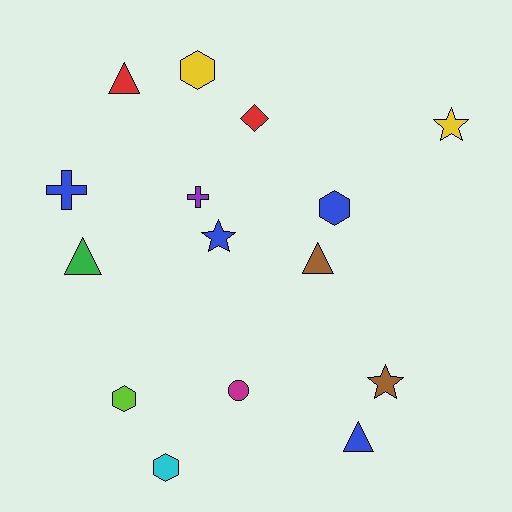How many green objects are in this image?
There is 1 green object.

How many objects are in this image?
There are 15 objects.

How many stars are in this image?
There are 3 stars.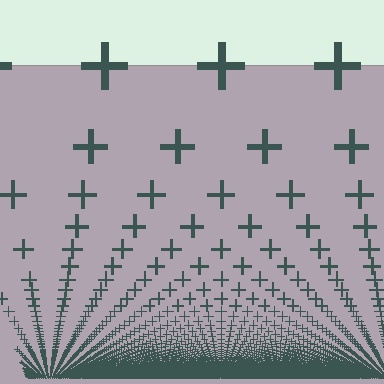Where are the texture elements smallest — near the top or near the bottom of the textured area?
Near the bottom.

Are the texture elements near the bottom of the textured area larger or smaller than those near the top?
Smaller. The gradient is inverted — elements near the bottom are smaller and denser.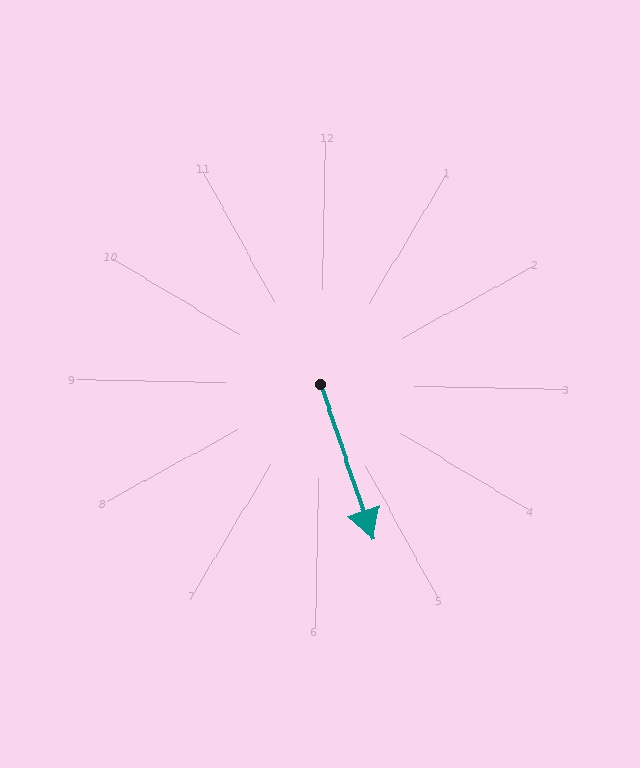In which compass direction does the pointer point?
South.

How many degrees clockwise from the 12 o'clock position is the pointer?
Approximately 160 degrees.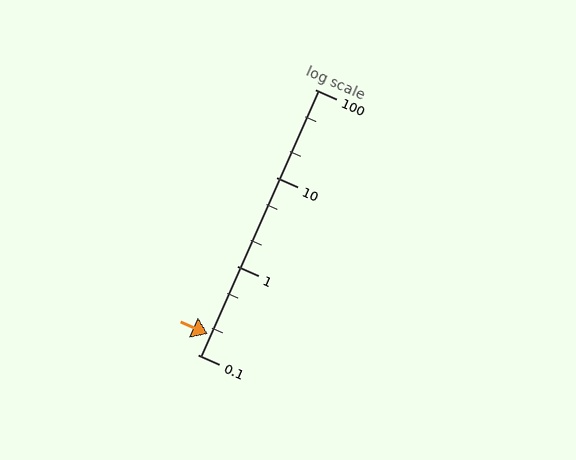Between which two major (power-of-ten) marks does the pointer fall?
The pointer is between 0.1 and 1.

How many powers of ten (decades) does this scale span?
The scale spans 3 decades, from 0.1 to 100.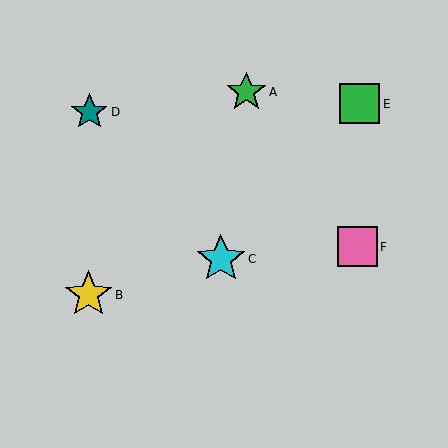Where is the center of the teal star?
The center of the teal star is at (89, 112).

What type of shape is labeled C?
Shape C is a cyan star.